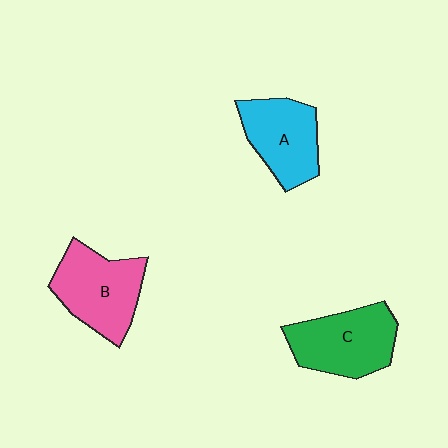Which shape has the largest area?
Shape B (pink).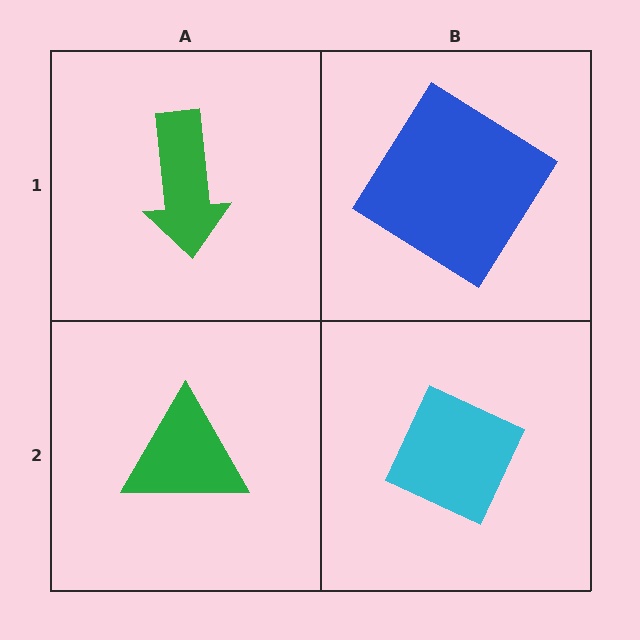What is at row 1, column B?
A blue diamond.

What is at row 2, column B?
A cyan diamond.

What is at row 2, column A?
A green triangle.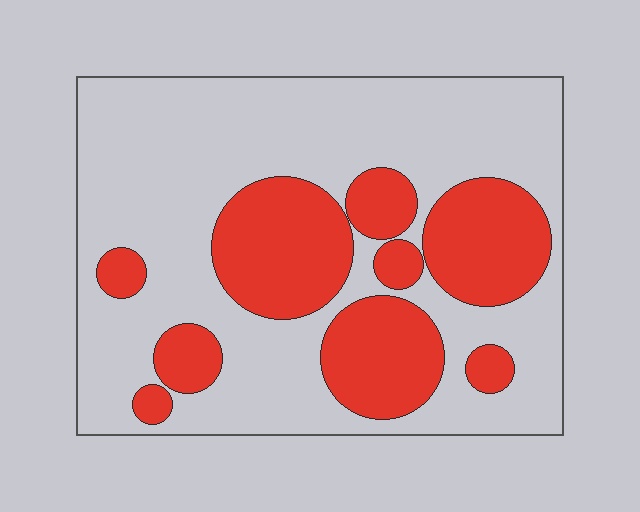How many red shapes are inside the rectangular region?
9.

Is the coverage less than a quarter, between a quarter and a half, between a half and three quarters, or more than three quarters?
Between a quarter and a half.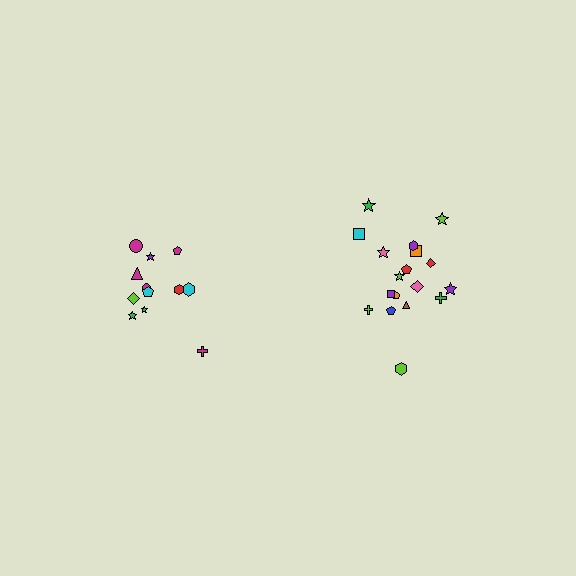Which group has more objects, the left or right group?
The right group.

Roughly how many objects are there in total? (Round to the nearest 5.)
Roughly 30 objects in total.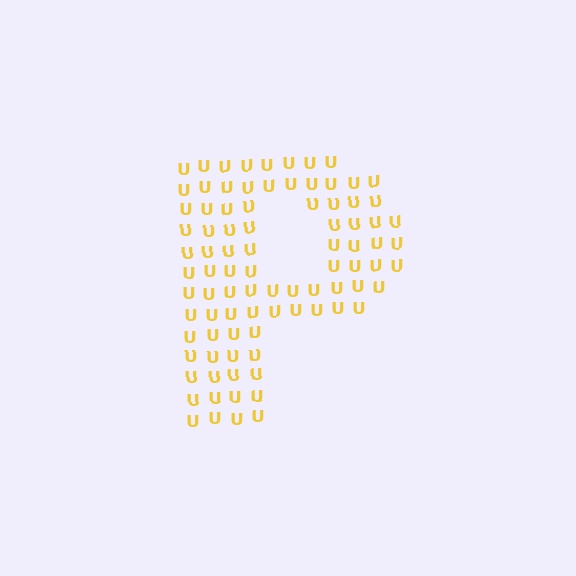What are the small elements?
The small elements are letter U's.